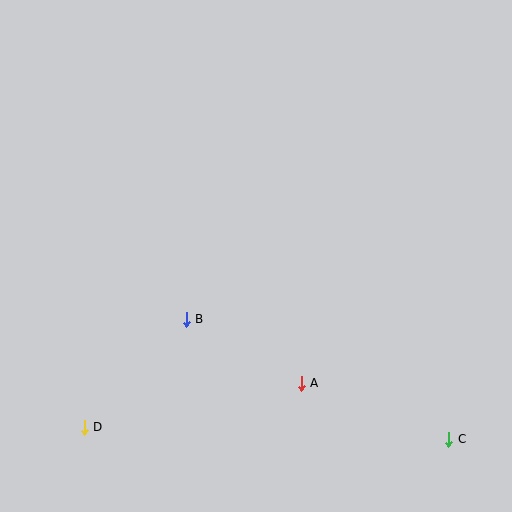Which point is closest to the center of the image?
Point B at (186, 319) is closest to the center.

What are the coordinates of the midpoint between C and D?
The midpoint between C and D is at (266, 433).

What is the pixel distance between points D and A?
The distance between D and A is 221 pixels.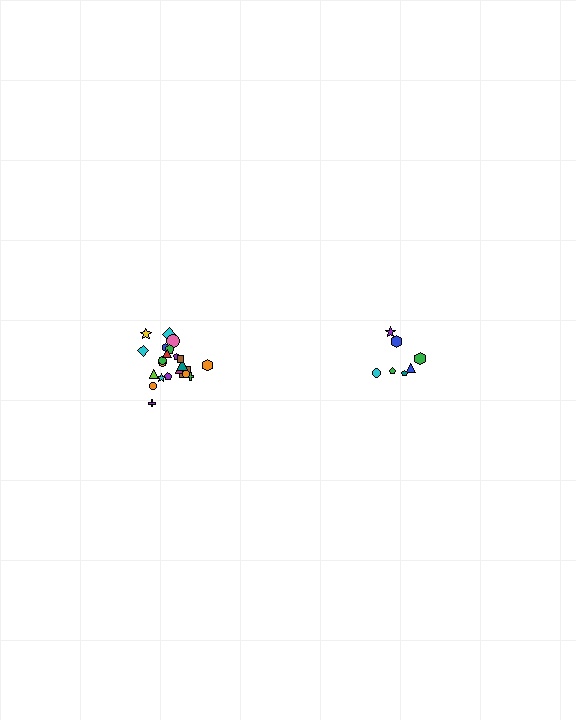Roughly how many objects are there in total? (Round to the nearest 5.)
Roughly 30 objects in total.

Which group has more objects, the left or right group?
The left group.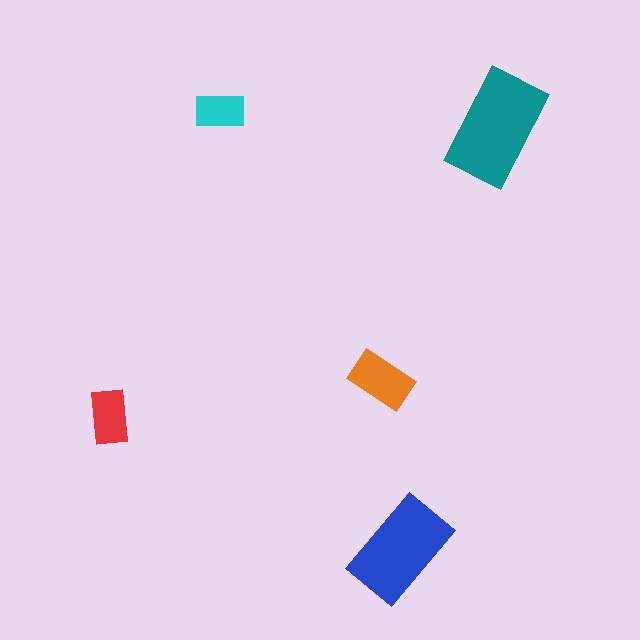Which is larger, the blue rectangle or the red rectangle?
The blue one.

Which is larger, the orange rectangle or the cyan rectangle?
The orange one.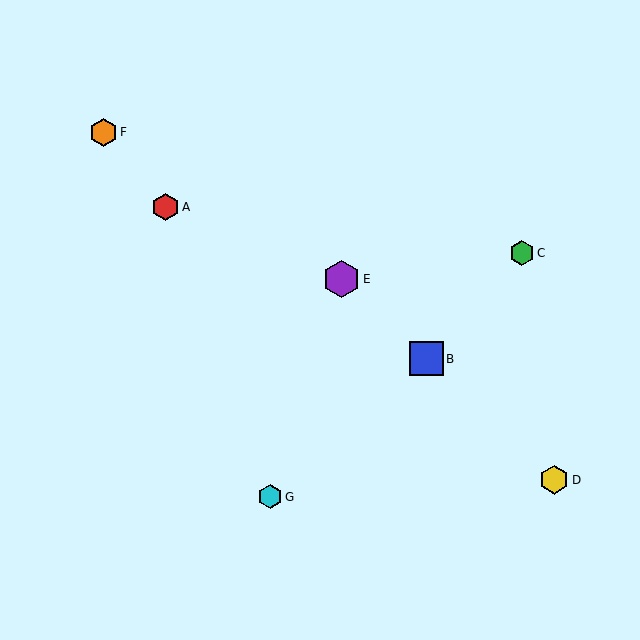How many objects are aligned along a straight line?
3 objects (B, D, E) are aligned along a straight line.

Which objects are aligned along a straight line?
Objects B, D, E are aligned along a straight line.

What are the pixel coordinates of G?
Object G is at (270, 497).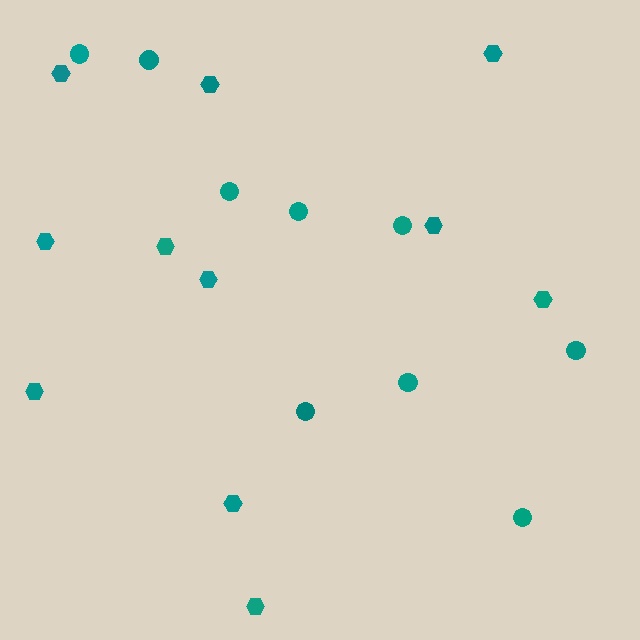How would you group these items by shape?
There are 2 groups: one group of circles (9) and one group of hexagons (11).